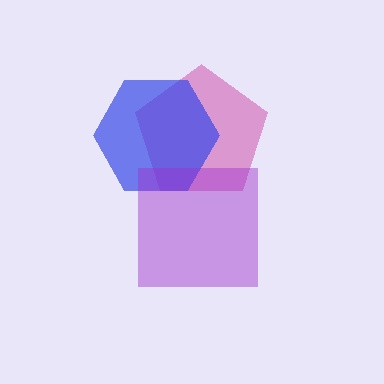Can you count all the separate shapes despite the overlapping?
Yes, there are 3 separate shapes.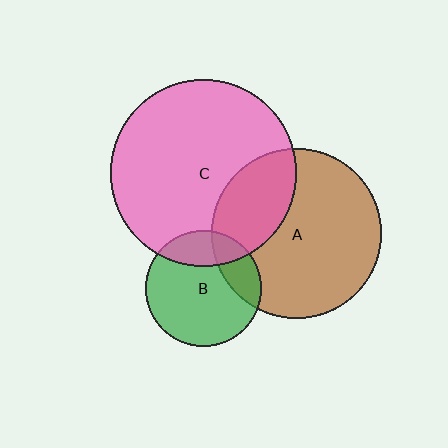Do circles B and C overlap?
Yes.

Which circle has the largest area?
Circle C (pink).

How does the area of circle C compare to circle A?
Approximately 1.2 times.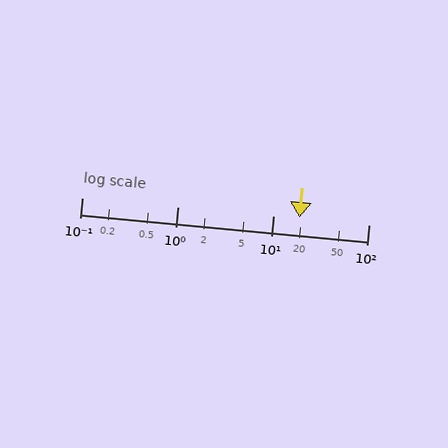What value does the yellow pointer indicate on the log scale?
The pointer indicates approximately 19.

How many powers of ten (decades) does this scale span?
The scale spans 3 decades, from 0.1 to 100.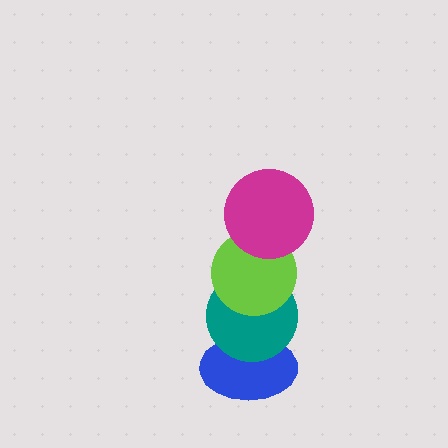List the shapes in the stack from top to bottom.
From top to bottom: the magenta circle, the lime circle, the teal circle, the blue ellipse.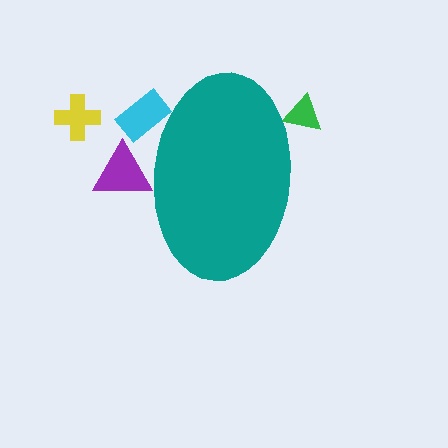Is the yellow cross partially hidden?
No, the yellow cross is fully visible.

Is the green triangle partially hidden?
Yes, the green triangle is partially hidden behind the teal ellipse.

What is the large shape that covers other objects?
A teal ellipse.